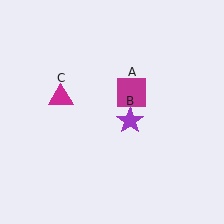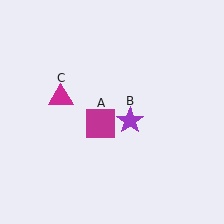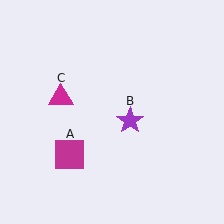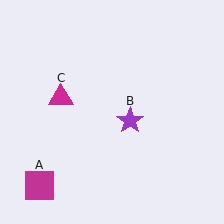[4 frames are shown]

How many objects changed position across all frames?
1 object changed position: magenta square (object A).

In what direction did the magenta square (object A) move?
The magenta square (object A) moved down and to the left.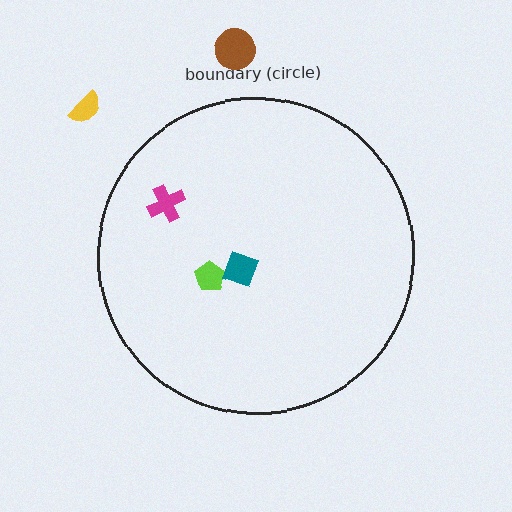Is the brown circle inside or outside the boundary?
Outside.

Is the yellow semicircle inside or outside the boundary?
Outside.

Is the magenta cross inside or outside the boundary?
Inside.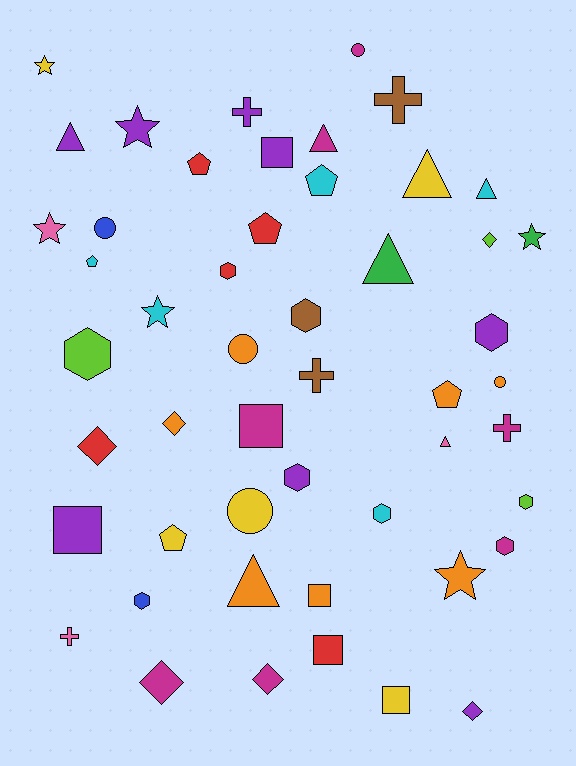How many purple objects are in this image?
There are 8 purple objects.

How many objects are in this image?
There are 50 objects.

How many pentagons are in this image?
There are 6 pentagons.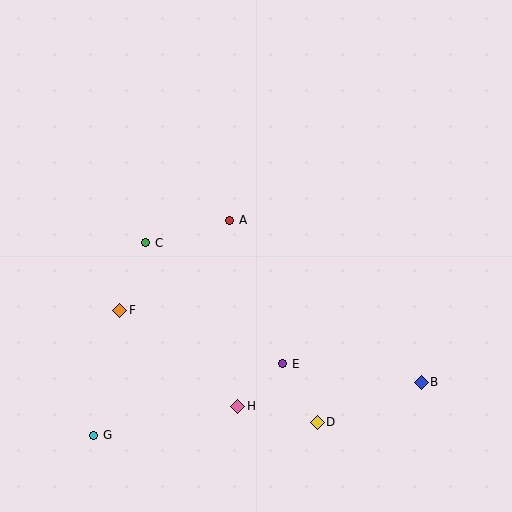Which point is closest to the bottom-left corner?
Point G is closest to the bottom-left corner.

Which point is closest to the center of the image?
Point A at (230, 220) is closest to the center.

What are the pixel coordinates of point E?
Point E is at (283, 364).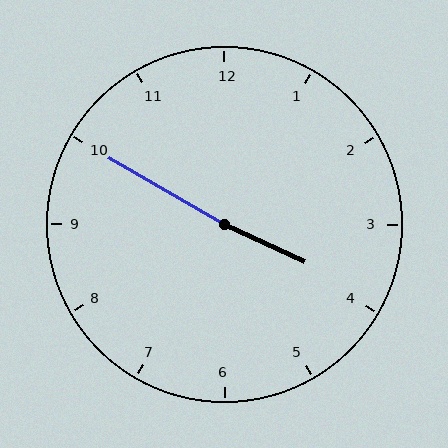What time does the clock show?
3:50.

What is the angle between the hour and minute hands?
Approximately 175 degrees.